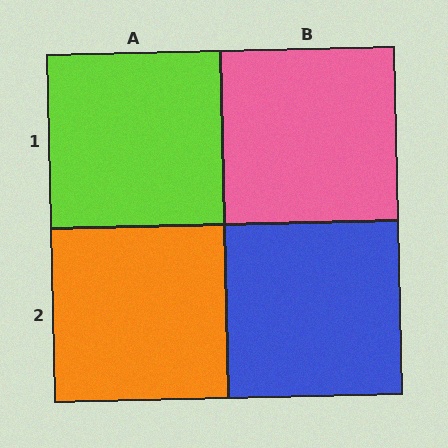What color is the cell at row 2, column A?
Orange.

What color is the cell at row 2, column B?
Blue.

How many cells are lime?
1 cell is lime.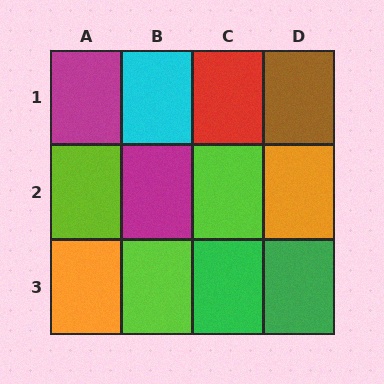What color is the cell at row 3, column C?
Green.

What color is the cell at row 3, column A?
Orange.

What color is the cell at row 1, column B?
Cyan.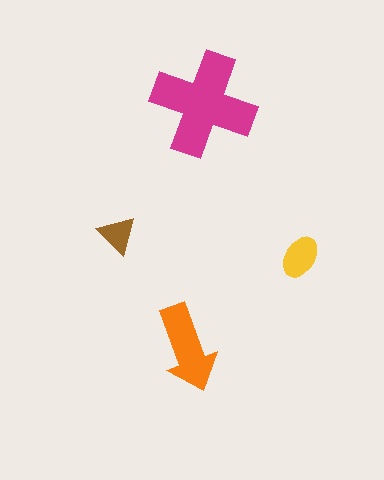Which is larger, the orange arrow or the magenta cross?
The magenta cross.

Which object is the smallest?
The brown triangle.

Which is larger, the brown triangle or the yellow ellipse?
The yellow ellipse.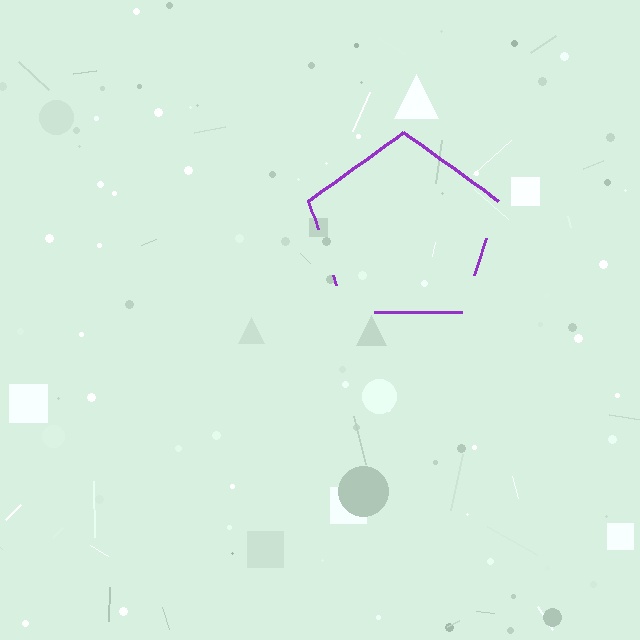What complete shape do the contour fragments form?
The contour fragments form a pentagon.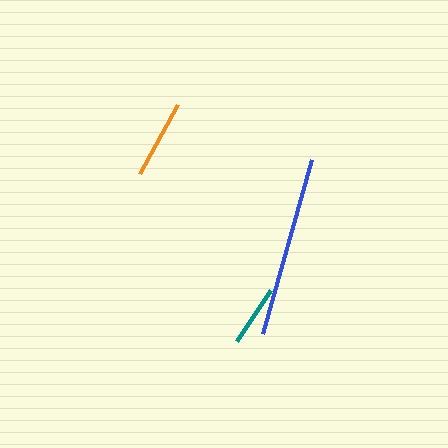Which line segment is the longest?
The blue line is the longest at approximately 181 pixels.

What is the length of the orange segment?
The orange segment is approximately 78 pixels long.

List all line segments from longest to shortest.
From longest to shortest: blue, orange, teal.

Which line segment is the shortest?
The teal line is the shortest at approximately 62 pixels.